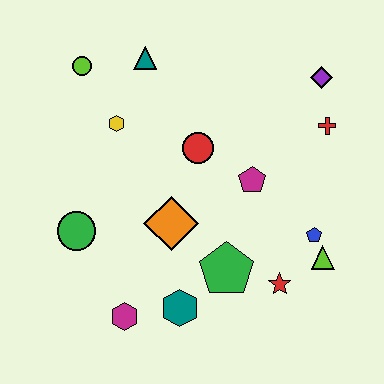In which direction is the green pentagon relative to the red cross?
The green pentagon is below the red cross.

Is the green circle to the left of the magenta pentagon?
Yes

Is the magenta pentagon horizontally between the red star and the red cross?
No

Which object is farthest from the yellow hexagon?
The lime triangle is farthest from the yellow hexagon.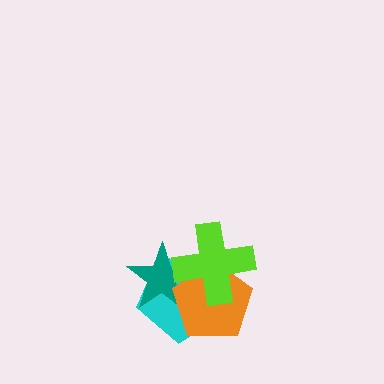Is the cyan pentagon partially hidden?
Yes, it is partially covered by another shape.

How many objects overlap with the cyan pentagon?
3 objects overlap with the cyan pentagon.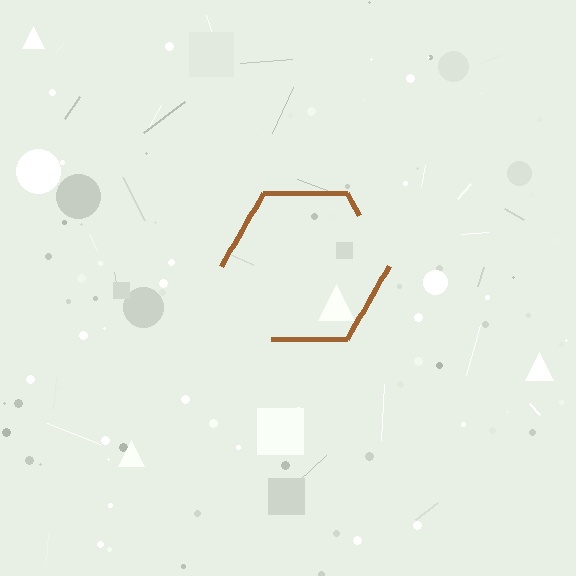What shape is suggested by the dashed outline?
The dashed outline suggests a hexagon.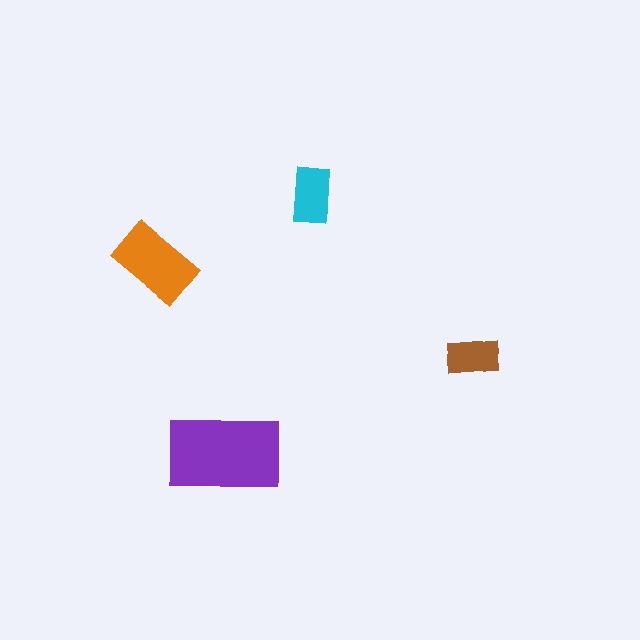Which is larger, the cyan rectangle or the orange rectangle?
The orange one.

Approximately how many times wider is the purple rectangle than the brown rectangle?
About 2 times wider.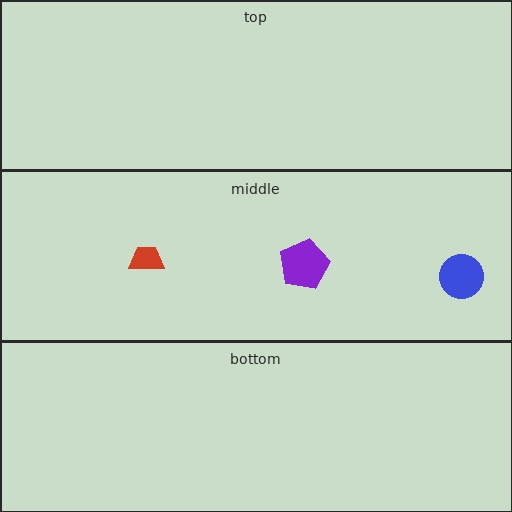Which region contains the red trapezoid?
The middle region.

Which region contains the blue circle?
The middle region.